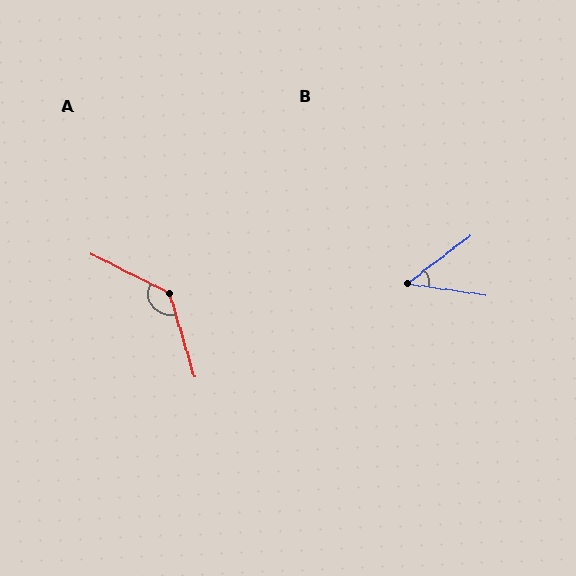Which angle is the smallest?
B, at approximately 45 degrees.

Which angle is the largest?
A, at approximately 133 degrees.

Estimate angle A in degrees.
Approximately 133 degrees.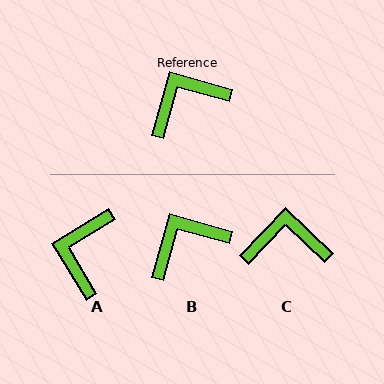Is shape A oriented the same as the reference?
No, it is off by about 47 degrees.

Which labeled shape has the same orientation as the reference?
B.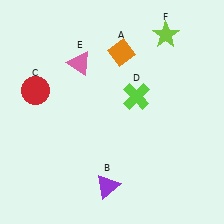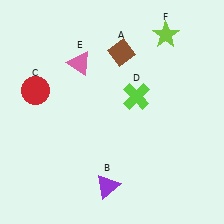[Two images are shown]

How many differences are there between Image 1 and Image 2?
There is 1 difference between the two images.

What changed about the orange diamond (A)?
In Image 1, A is orange. In Image 2, it changed to brown.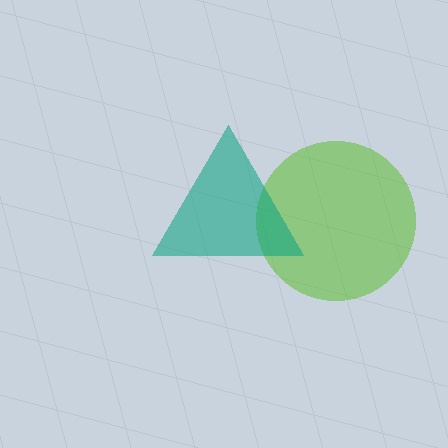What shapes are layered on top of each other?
The layered shapes are: a lime circle, a teal triangle.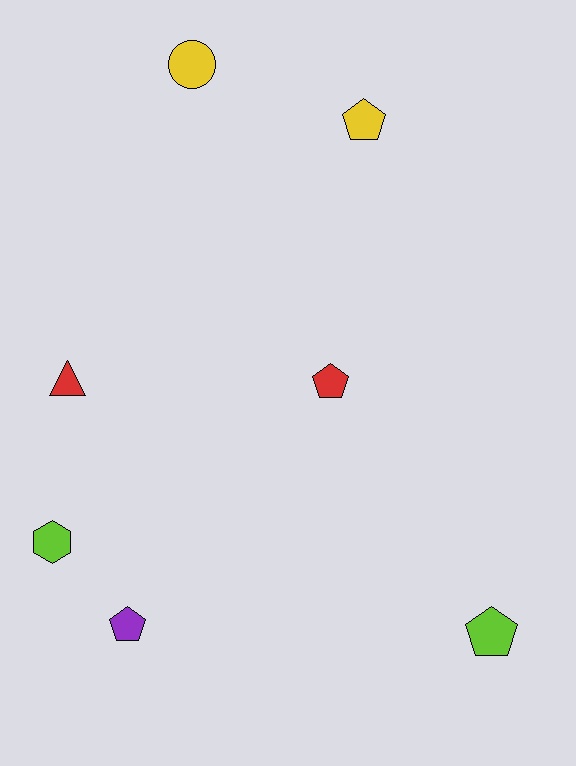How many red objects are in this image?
There are 2 red objects.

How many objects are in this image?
There are 7 objects.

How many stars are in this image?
There are no stars.